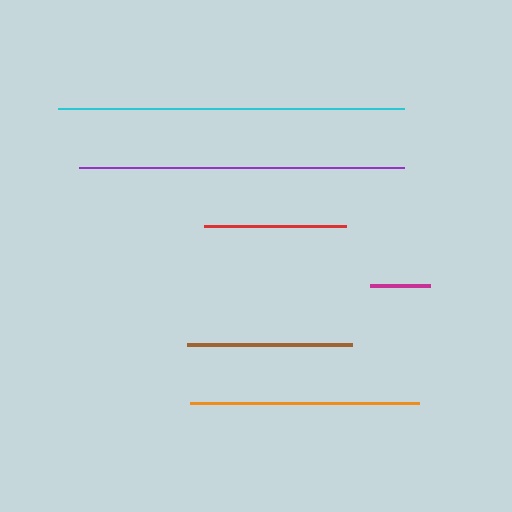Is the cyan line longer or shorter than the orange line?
The cyan line is longer than the orange line.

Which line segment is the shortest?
The magenta line is the shortest at approximately 60 pixels.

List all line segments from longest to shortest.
From longest to shortest: cyan, purple, orange, brown, red, magenta.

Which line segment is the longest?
The cyan line is the longest at approximately 346 pixels.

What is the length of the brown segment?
The brown segment is approximately 165 pixels long.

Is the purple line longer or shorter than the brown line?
The purple line is longer than the brown line.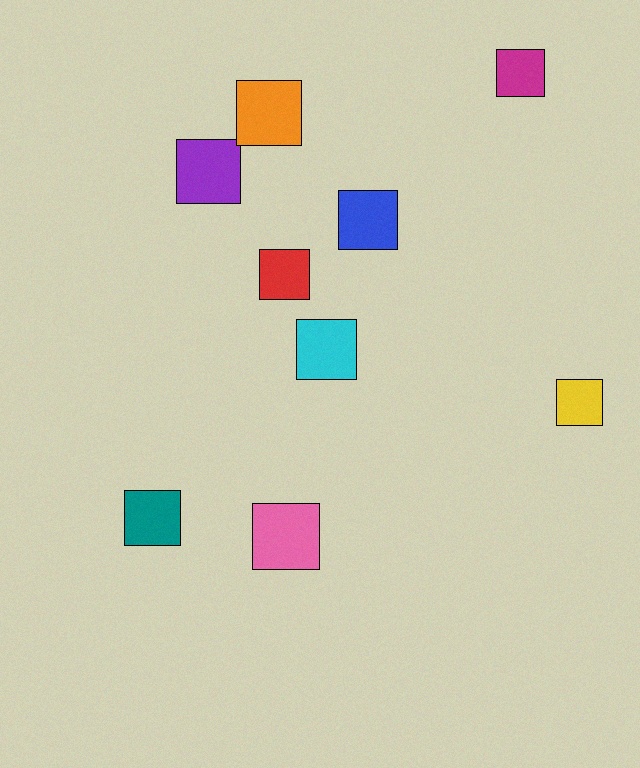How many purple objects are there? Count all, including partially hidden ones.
There is 1 purple object.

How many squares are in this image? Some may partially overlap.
There are 9 squares.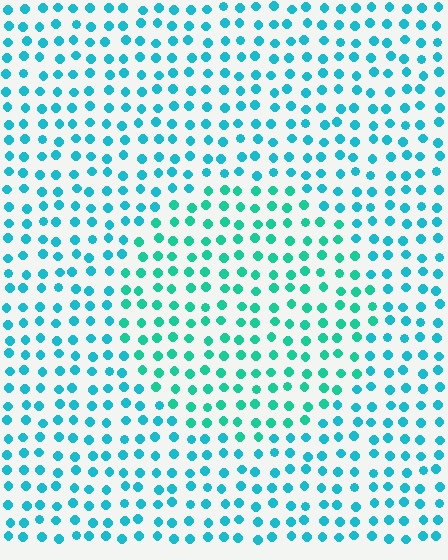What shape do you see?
I see a circle.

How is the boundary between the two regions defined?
The boundary is defined purely by a slight shift in hue (about 24 degrees). Spacing, size, and orientation are identical on both sides.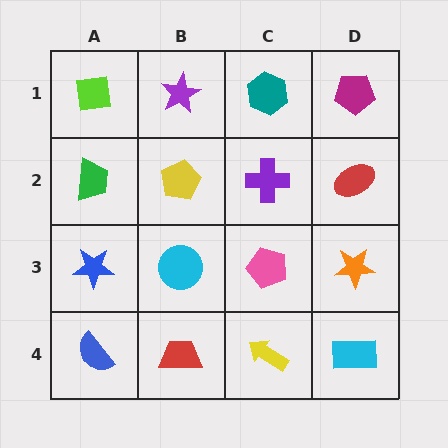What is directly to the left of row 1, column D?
A teal hexagon.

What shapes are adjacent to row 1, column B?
A yellow pentagon (row 2, column B), a lime square (row 1, column A), a teal hexagon (row 1, column C).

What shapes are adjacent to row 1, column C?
A purple cross (row 2, column C), a purple star (row 1, column B), a magenta pentagon (row 1, column D).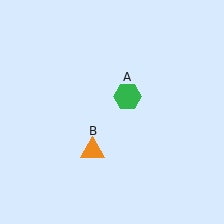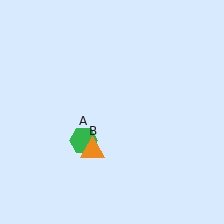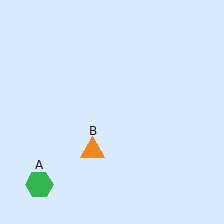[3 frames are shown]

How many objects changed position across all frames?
1 object changed position: green hexagon (object A).